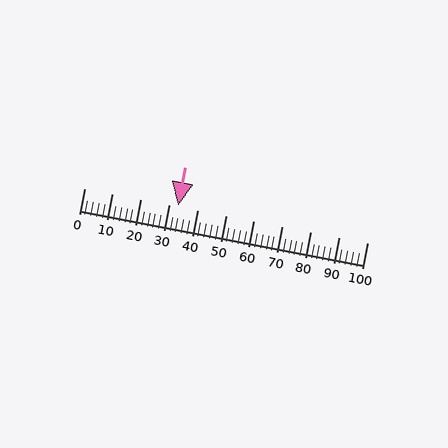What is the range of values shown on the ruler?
The ruler shows values from 0 to 100.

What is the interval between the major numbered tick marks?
The major tick marks are spaced 10 units apart.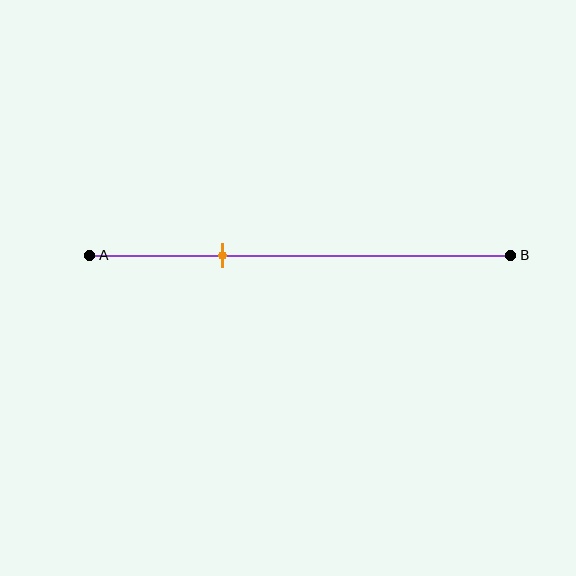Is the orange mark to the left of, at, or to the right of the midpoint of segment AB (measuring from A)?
The orange mark is to the left of the midpoint of segment AB.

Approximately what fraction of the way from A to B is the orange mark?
The orange mark is approximately 30% of the way from A to B.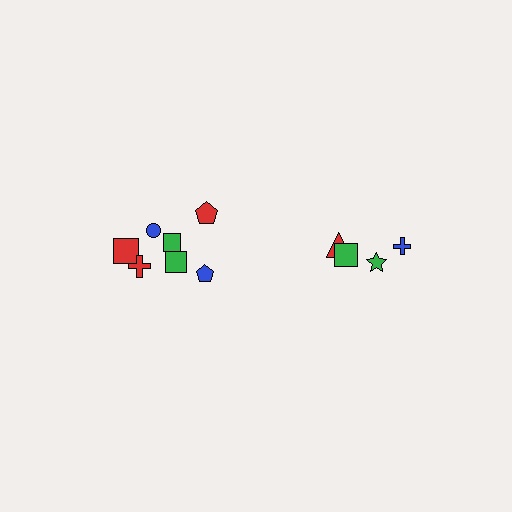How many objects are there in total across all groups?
There are 11 objects.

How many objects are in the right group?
There are 4 objects.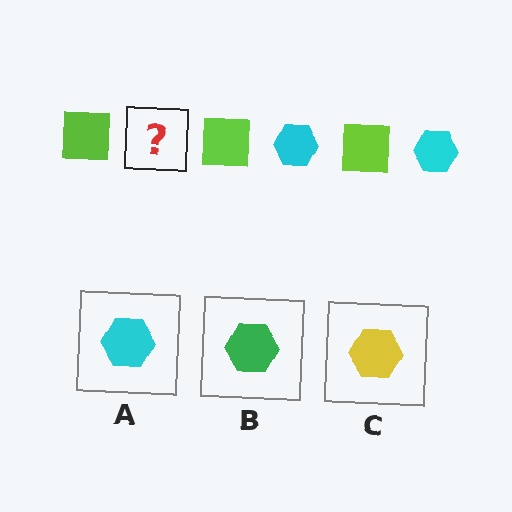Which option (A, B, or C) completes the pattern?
A.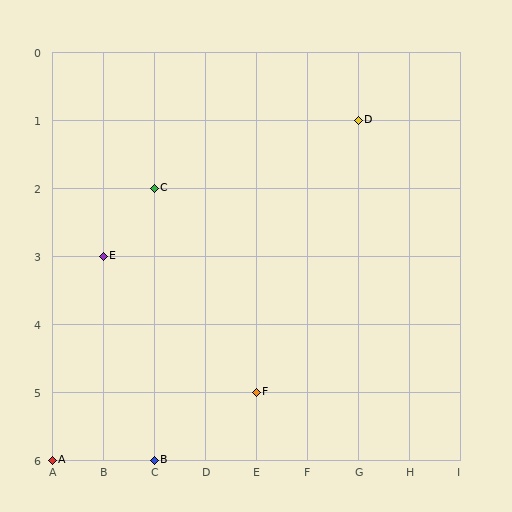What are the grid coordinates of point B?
Point B is at grid coordinates (C, 6).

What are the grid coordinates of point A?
Point A is at grid coordinates (A, 6).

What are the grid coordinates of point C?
Point C is at grid coordinates (C, 2).